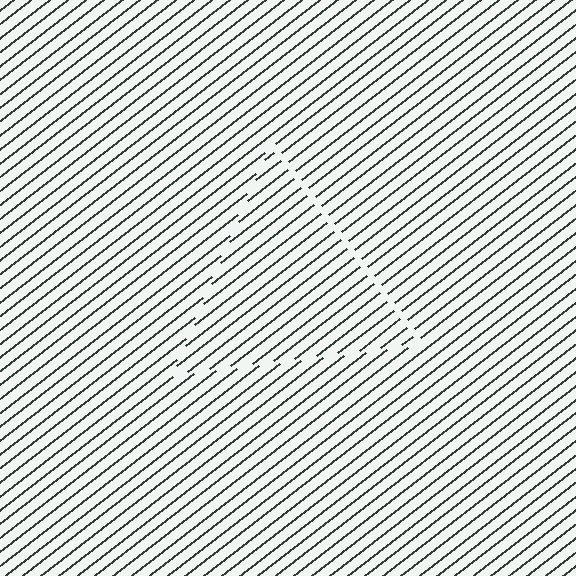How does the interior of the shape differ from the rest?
The interior of the shape contains the same grating, shifted by half a period — the contour is defined by the phase discontinuity where line-ends from the inner and outer gratings abut.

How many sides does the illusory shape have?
3 sides — the line-ends trace a triangle.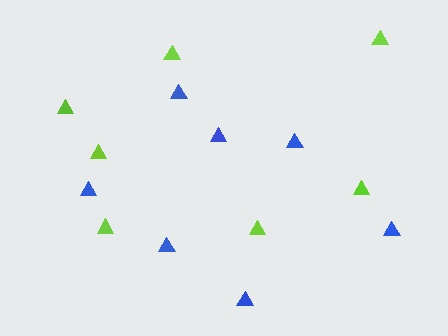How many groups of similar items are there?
There are 2 groups: one group of blue triangles (7) and one group of lime triangles (7).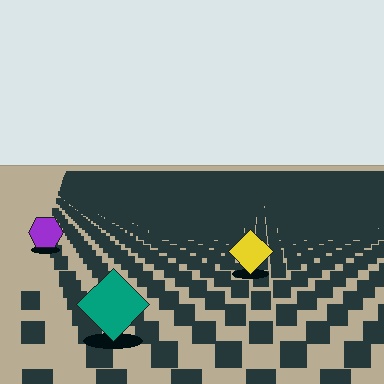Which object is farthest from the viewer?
The purple hexagon is farthest from the viewer. It appears smaller and the ground texture around it is denser.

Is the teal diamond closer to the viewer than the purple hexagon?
Yes. The teal diamond is closer — you can tell from the texture gradient: the ground texture is coarser near it.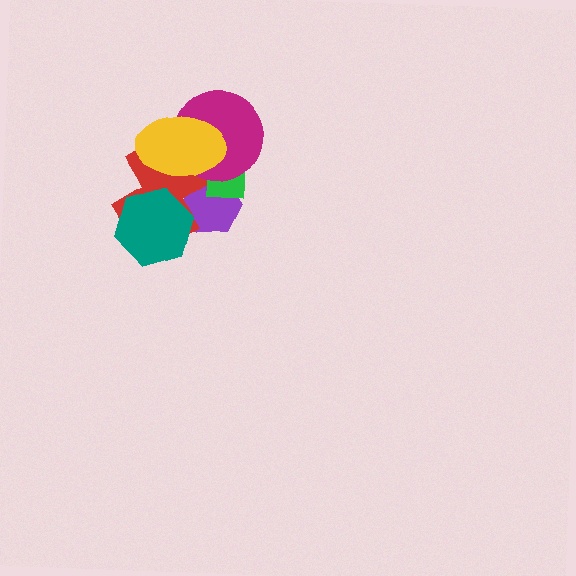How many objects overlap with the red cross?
5 objects overlap with the red cross.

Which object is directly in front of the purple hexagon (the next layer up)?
The red cross is directly in front of the purple hexagon.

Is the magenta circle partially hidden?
Yes, it is partially covered by another shape.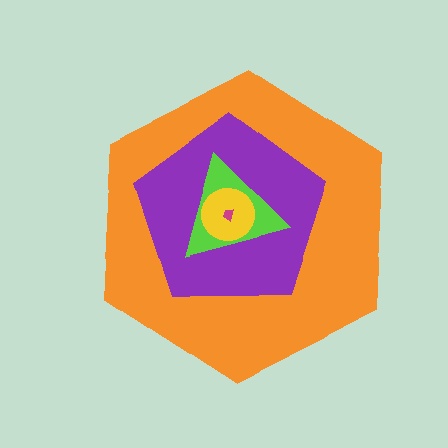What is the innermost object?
The magenta trapezoid.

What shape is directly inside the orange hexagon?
The purple pentagon.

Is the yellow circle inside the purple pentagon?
Yes.